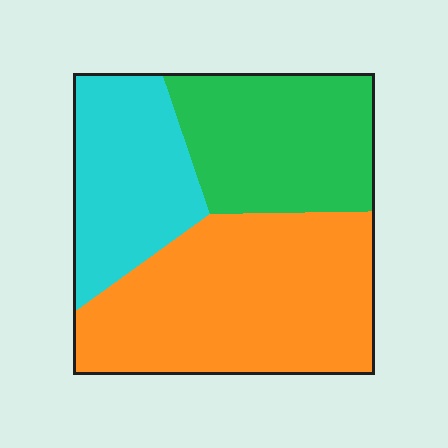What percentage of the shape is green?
Green covers 29% of the shape.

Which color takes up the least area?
Cyan, at roughly 25%.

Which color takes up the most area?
Orange, at roughly 45%.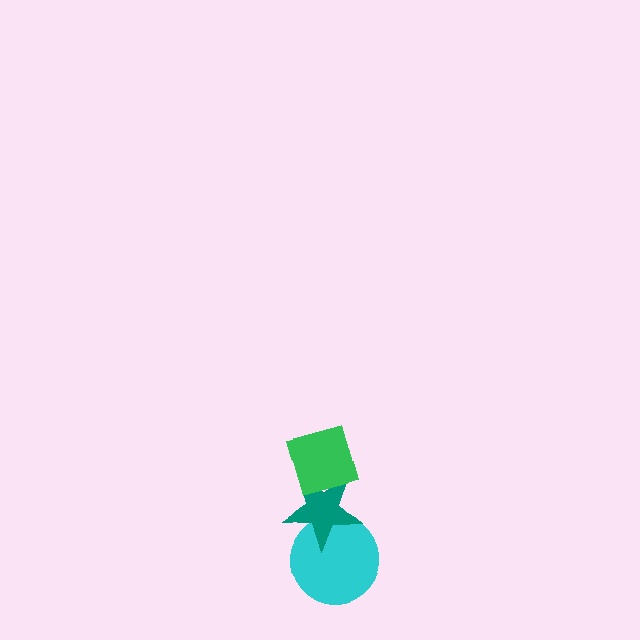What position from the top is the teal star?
The teal star is 2nd from the top.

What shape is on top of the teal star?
The green diamond is on top of the teal star.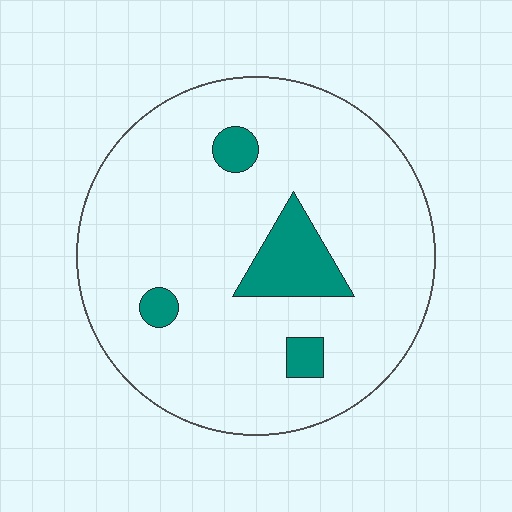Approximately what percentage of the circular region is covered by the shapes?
Approximately 10%.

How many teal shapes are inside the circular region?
4.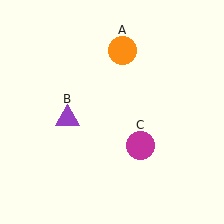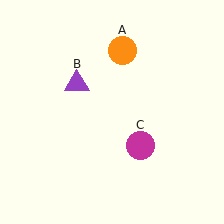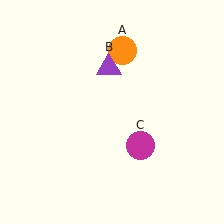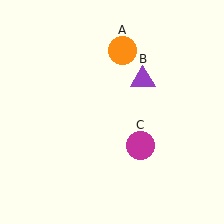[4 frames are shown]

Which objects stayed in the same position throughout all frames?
Orange circle (object A) and magenta circle (object C) remained stationary.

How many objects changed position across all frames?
1 object changed position: purple triangle (object B).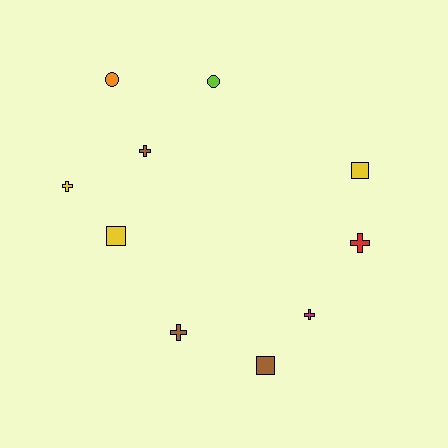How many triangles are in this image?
There are no triangles.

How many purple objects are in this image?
There are no purple objects.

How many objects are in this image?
There are 10 objects.